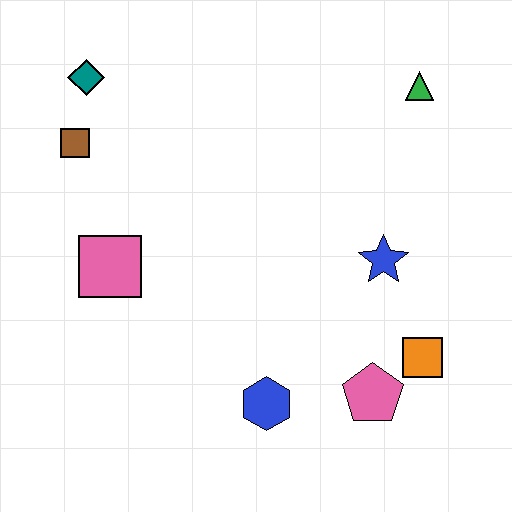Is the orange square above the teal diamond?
No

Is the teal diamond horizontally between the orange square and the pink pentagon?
No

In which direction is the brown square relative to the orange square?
The brown square is to the left of the orange square.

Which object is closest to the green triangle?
The blue star is closest to the green triangle.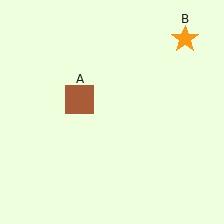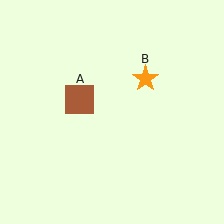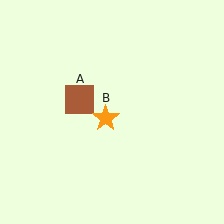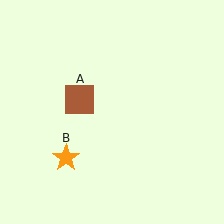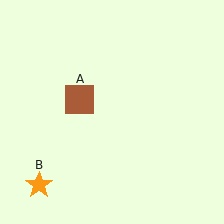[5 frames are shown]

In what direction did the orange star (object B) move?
The orange star (object B) moved down and to the left.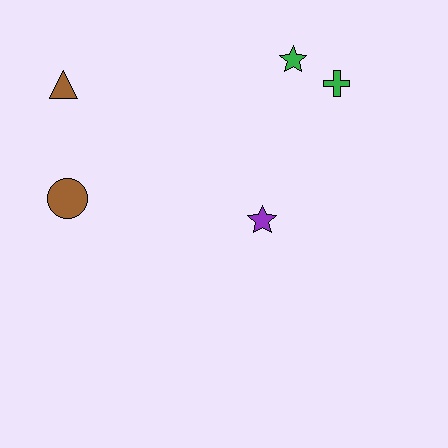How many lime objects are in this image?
There are no lime objects.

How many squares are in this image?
There are no squares.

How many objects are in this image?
There are 5 objects.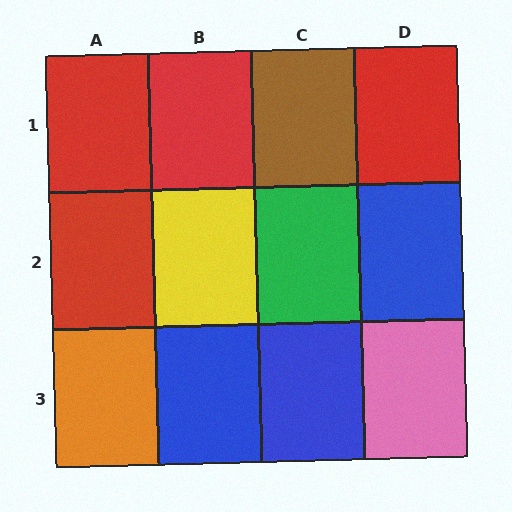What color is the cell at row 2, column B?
Yellow.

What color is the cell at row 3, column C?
Blue.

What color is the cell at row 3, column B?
Blue.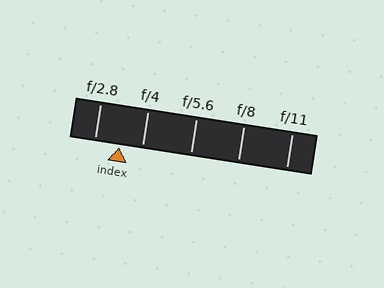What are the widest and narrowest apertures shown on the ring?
The widest aperture shown is f/2.8 and the narrowest is f/11.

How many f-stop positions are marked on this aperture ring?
There are 5 f-stop positions marked.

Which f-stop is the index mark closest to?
The index mark is closest to f/4.